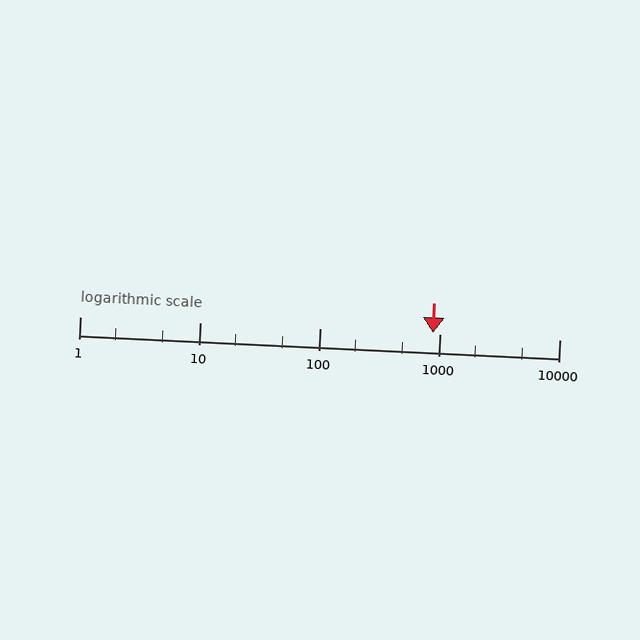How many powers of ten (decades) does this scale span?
The scale spans 4 decades, from 1 to 10000.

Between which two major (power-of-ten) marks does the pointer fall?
The pointer is between 100 and 1000.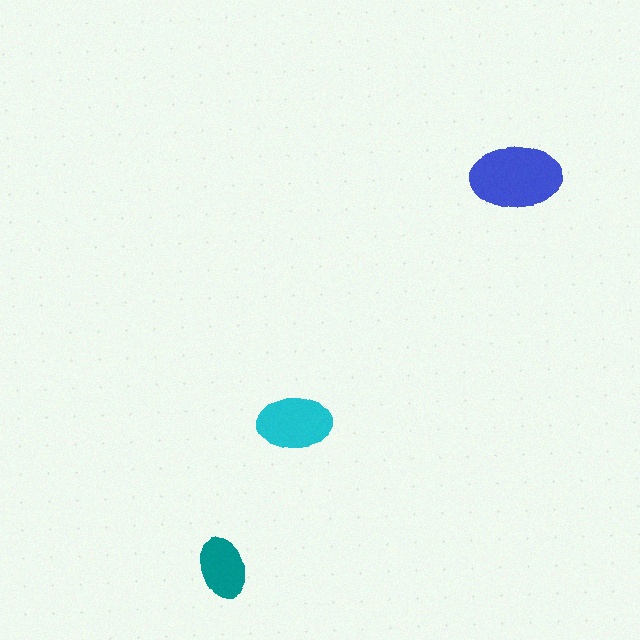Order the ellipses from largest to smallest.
the blue one, the cyan one, the teal one.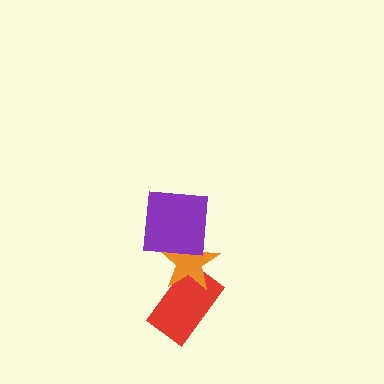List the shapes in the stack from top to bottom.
From top to bottom: the purple square, the orange star, the red rectangle.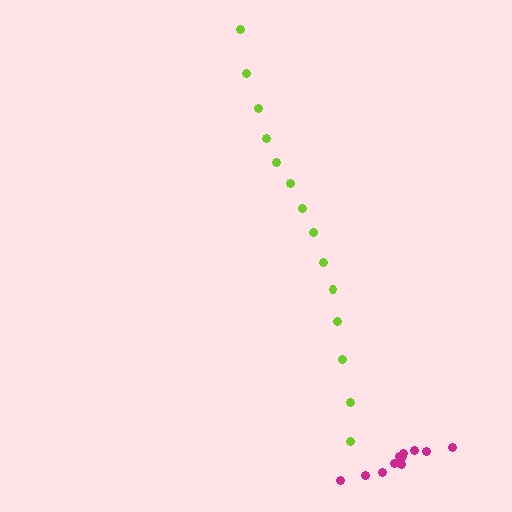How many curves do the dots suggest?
There are 2 distinct paths.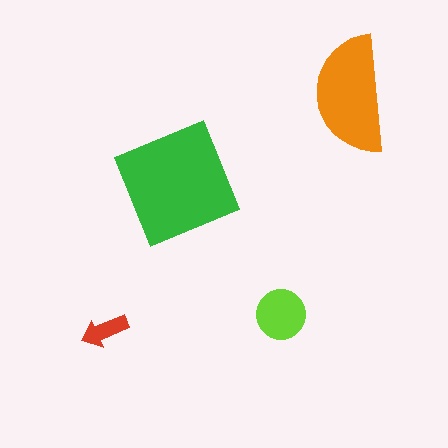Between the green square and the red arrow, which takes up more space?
The green square.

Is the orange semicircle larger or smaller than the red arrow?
Larger.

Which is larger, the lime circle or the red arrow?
The lime circle.